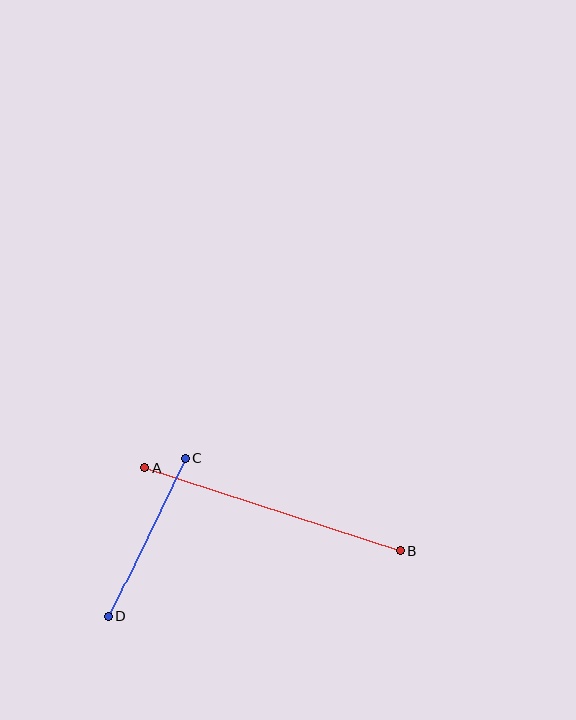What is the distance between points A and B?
The distance is approximately 269 pixels.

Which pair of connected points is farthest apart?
Points A and B are farthest apart.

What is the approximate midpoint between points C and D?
The midpoint is at approximately (147, 537) pixels.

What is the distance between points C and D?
The distance is approximately 175 pixels.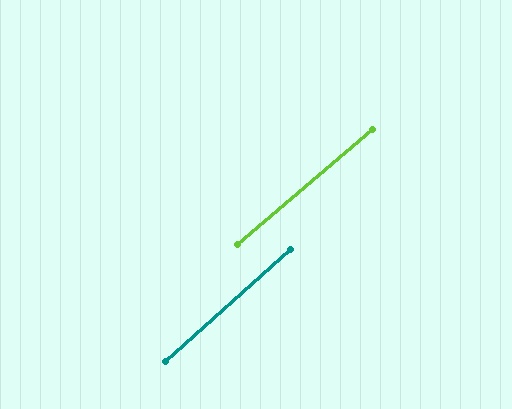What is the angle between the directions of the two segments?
Approximately 1 degree.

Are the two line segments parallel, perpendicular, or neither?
Parallel — their directions differ by only 1.3°.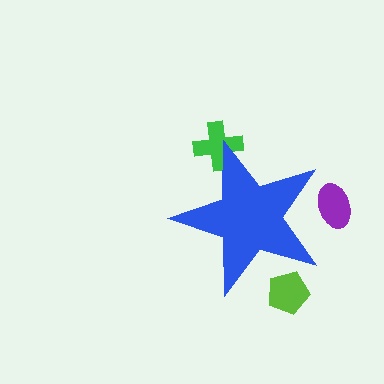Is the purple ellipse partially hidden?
Yes, the purple ellipse is partially hidden behind the blue star.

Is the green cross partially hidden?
Yes, the green cross is partially hidden behind the blue star.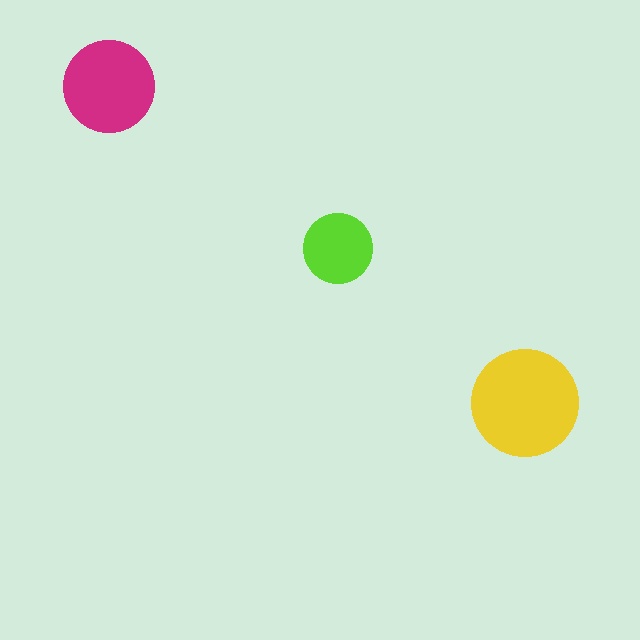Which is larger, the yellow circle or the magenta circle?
The yellow one.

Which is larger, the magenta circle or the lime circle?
The magenta one.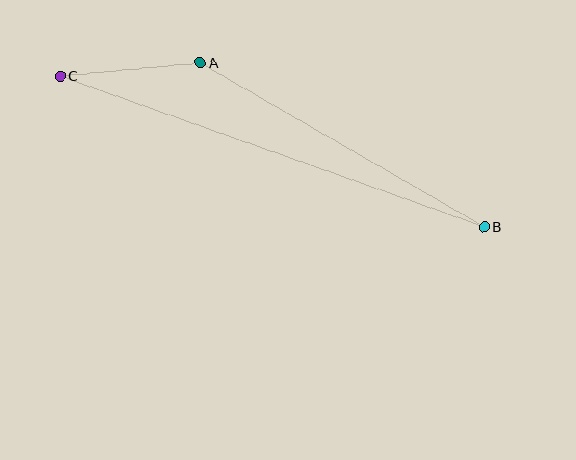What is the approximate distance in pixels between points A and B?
The distance between A and B is approximately 328 pixels.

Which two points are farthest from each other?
Points B and C are farthest from each other.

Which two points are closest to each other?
Points A and C are closest to each other.